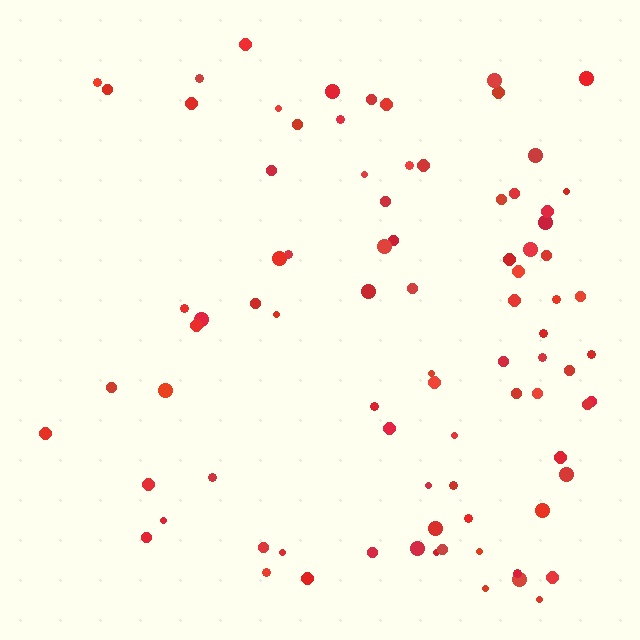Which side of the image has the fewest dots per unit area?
The left.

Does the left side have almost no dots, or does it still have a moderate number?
Still a moderate number, just noticeably fewer than the right.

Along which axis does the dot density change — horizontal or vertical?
Horizontal.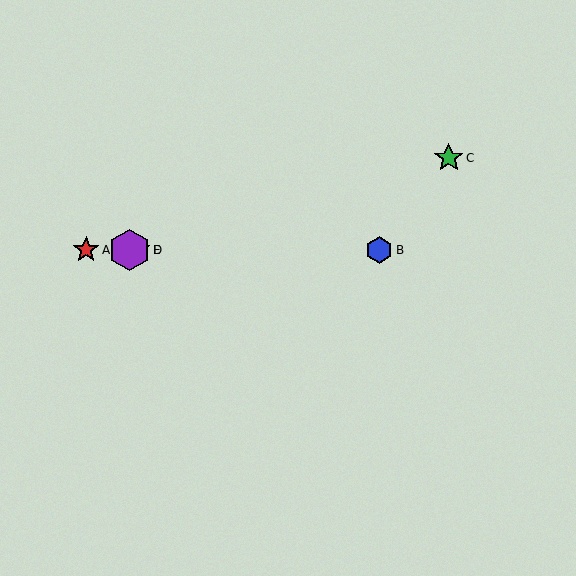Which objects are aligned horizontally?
Objects A, B, D, E are aligned horizontally.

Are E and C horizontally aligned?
No, E is at y≈250 and C is at y≈158.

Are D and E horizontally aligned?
Yes, both are at y≈250.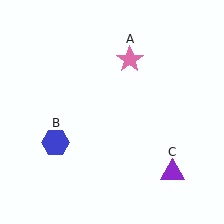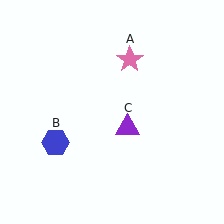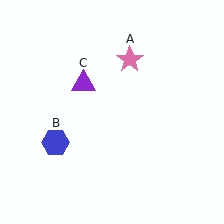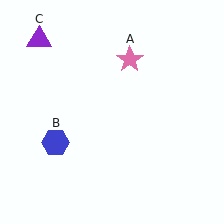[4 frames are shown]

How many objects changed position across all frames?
1 object changed position: purple triangle (object C).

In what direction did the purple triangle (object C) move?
The purple triangle (object C) moved up and to the left.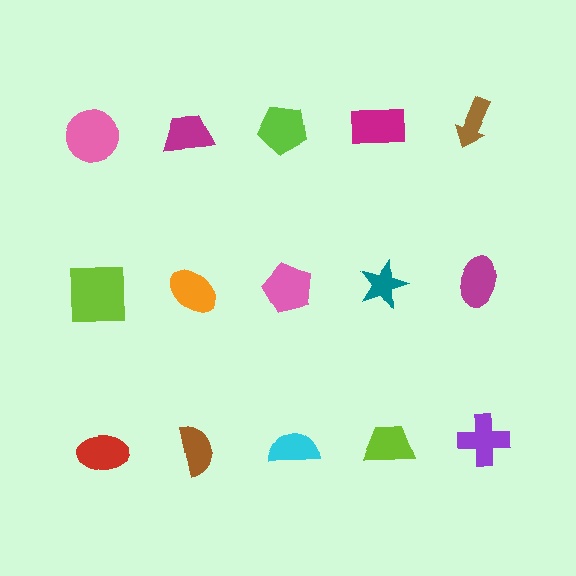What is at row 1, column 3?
A lime pentagon.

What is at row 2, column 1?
A lime square.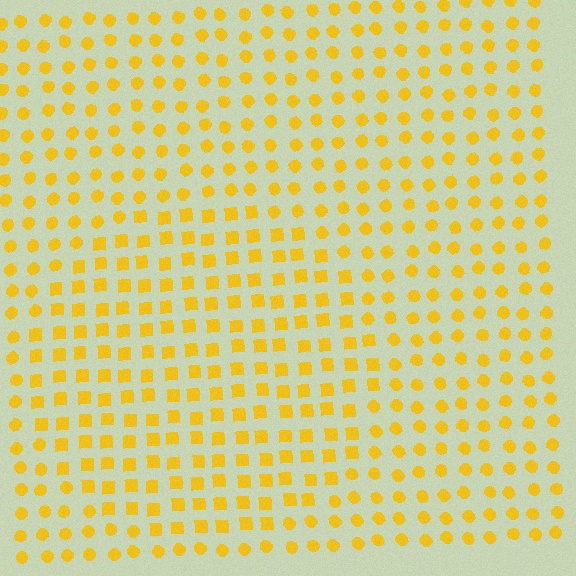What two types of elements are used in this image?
The image uses squares inside the circle region and circles outside it.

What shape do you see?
I see a circle.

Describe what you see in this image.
The image is filled with small yellow elements arranged in a uniform grid. A circle-shaped region contains squares, while the surrounding area contains circles. The boundary is defined purely by the change in element shape.